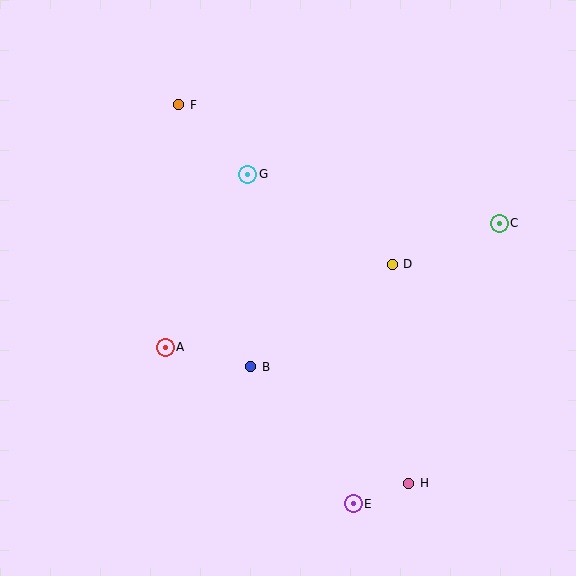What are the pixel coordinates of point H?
Point H is at (409, 483).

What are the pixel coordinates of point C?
Point C is at (499, 223).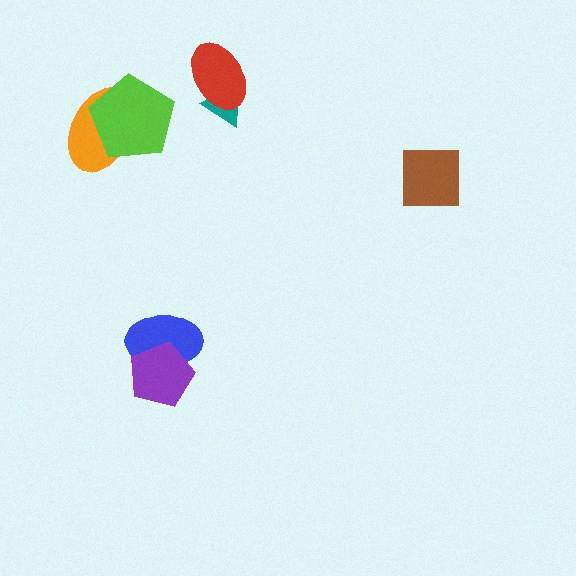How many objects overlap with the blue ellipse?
1 object overlaps with the blue ellipse.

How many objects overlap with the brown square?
0 objects overlap with the brown square.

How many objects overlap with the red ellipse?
1 object overlaps with the red ellipse.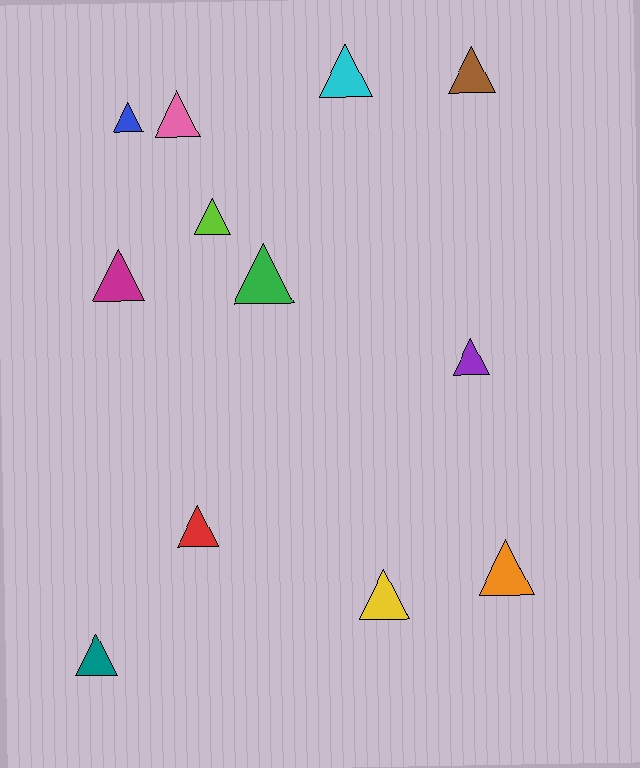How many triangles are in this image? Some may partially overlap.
There are 12 triangles.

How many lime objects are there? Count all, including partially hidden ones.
There is 1 lime object.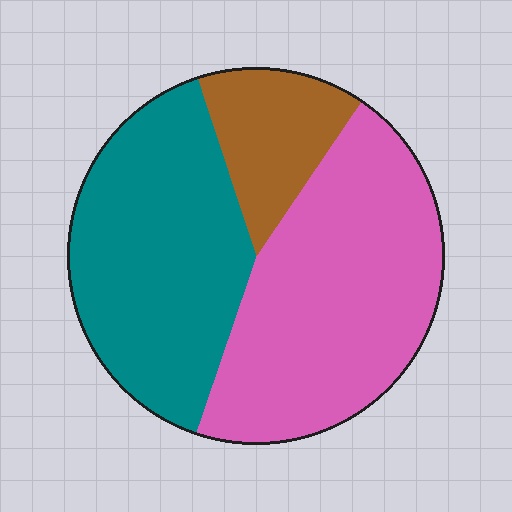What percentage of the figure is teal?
Teal takes up about two fifths (2/5) of the figure.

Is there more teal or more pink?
Pink.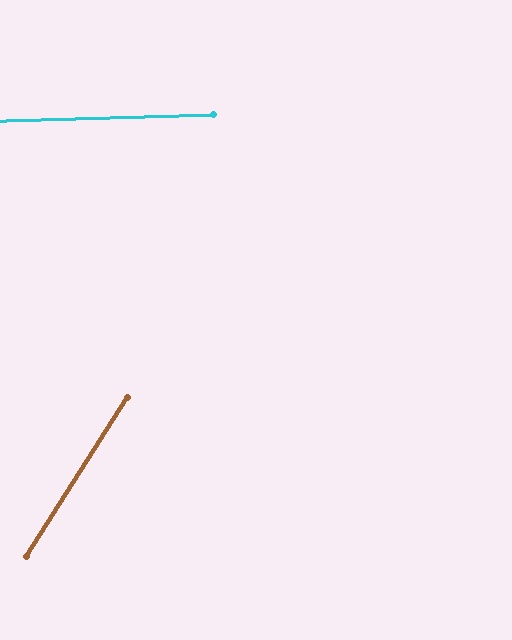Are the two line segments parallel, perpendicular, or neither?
Neither parallel nor perpendicular — they differ by about 56°.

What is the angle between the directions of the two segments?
Approximately 56 degrees.